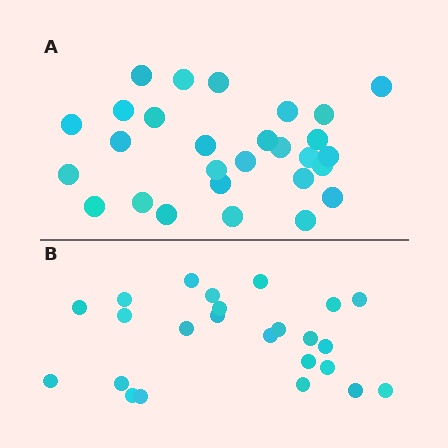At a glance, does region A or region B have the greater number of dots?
Region A (the top region) has more dots.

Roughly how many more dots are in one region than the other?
Region A has about 4 more dots than region B.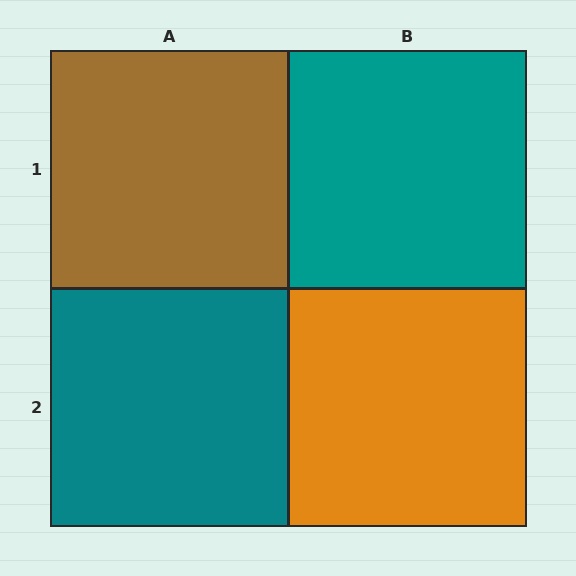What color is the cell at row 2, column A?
Teal.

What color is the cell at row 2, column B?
Orange.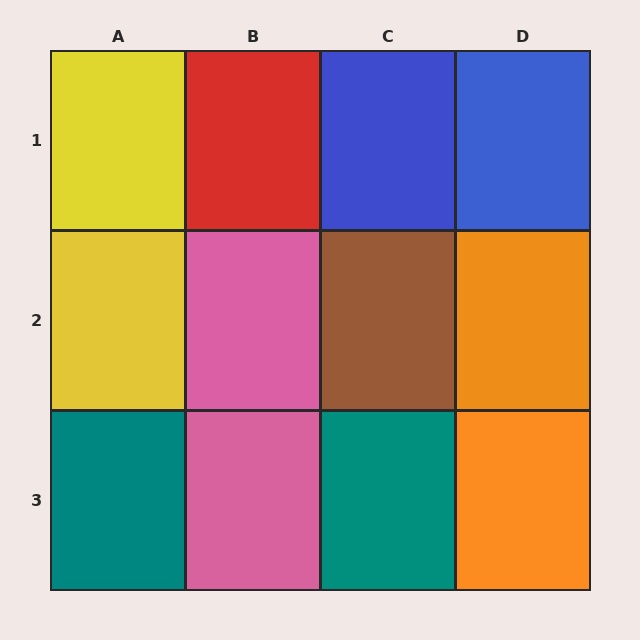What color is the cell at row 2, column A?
Yellow.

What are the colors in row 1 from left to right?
Yellow, red, blue, blue.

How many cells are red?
1 cell is red.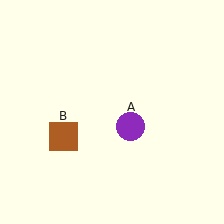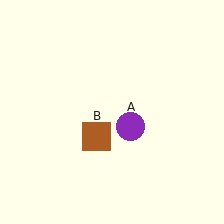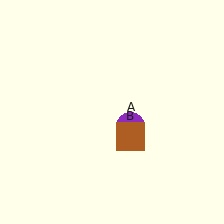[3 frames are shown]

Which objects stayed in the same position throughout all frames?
Purple circle (object A) remained stationary.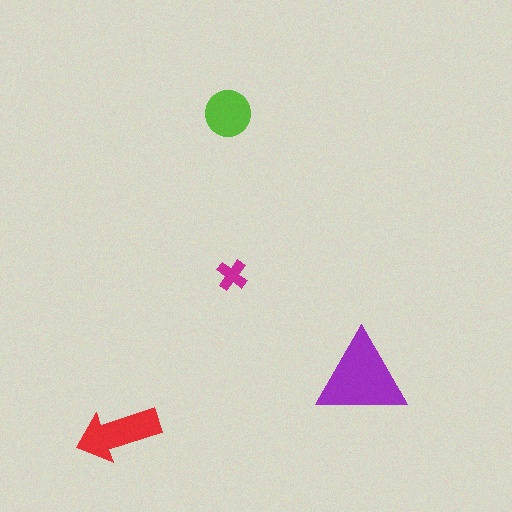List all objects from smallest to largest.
The magenta cross, the lime circle, the red arrow, the purple triangle.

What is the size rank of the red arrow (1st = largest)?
2nd.